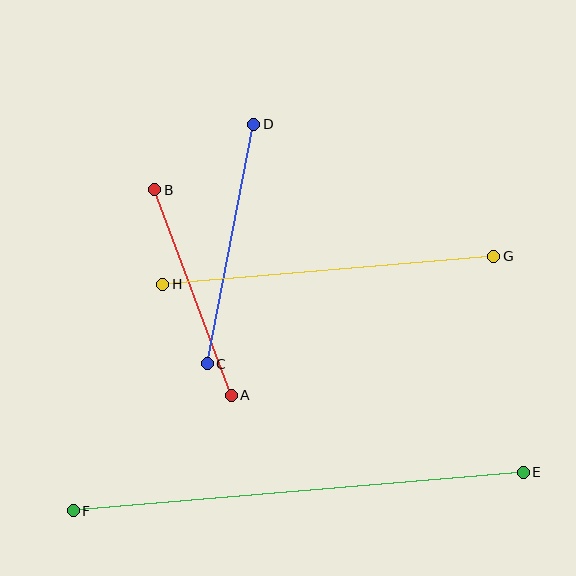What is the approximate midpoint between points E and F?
The midpoint is at approximately (298, 491) pixels.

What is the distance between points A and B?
The distance is approximately 219 pixels.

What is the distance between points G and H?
The distance is approximately 332 pixels.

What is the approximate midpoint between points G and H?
The midpoint is at approximately (328, 270) pixels.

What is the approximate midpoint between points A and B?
The midpoint is at approximately (193, 292) pixels.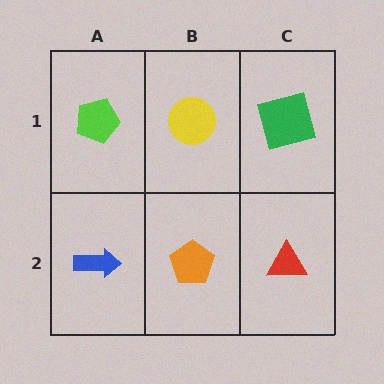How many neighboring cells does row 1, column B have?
3.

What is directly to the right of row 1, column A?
A yellow circle.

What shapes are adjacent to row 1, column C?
A red triangle (row 2, column C), a yellow circle (row 1, column B).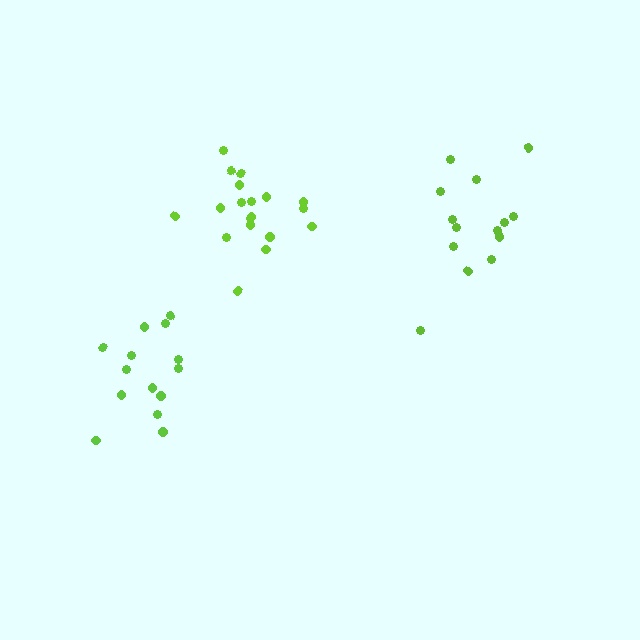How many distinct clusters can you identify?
There are 3 distinct clusters.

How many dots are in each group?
Group 1: 14 dots, Group 2: 14 dots, Group 3: 19 dots (47 total).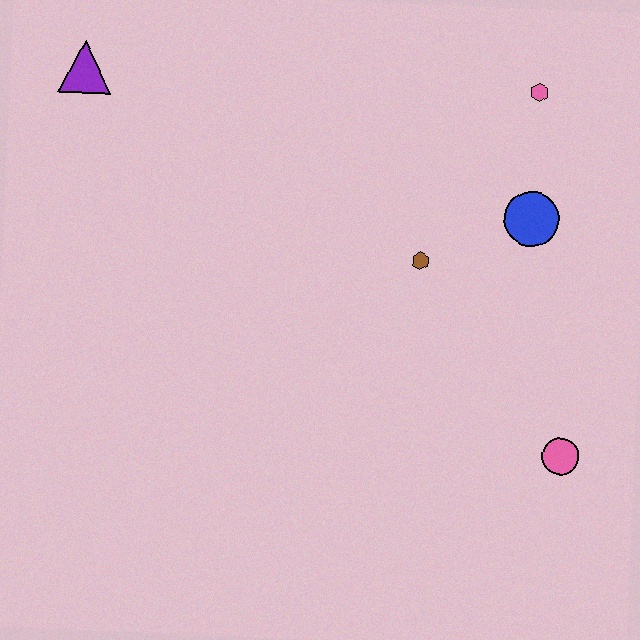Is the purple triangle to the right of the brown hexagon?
No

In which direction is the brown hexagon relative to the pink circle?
The brown hexagon is above the pink circle.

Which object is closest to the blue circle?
The brown hexagon is closest to the blue circle.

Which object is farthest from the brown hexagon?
The purple triangle is farthest from the brown hexagon.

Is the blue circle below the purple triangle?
Yes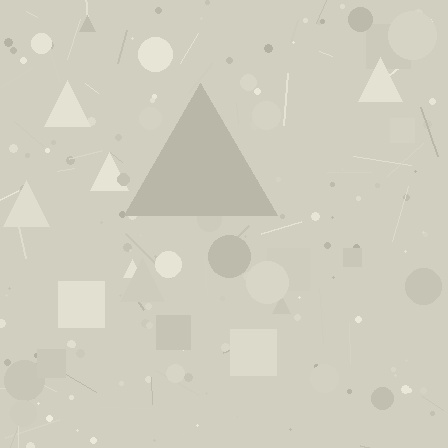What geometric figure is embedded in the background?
A triangle is embedded in the background.